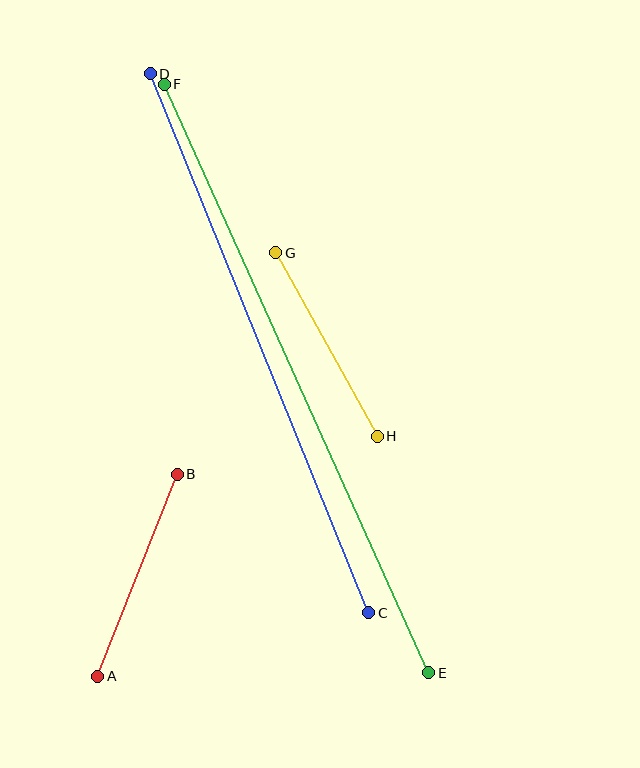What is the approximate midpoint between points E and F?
The midpoint is at approximately (297, 379) pixels.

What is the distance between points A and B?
The distance is approximately 217 pixels.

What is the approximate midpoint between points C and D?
The midpoint is at approximately (259, 343) pixels.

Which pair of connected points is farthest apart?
Points E and F are farthest apart.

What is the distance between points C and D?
The distance is approximately 582 pixels.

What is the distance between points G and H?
The distance is approximately 210 pixels.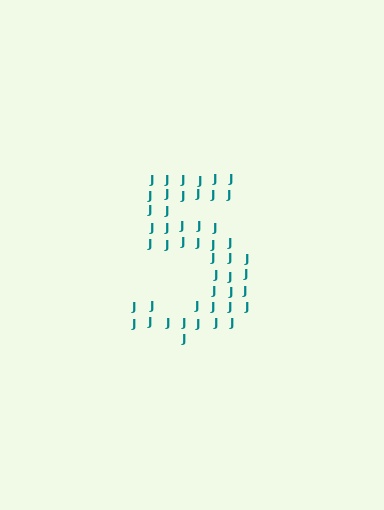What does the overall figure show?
The overall figure shows the digit 5.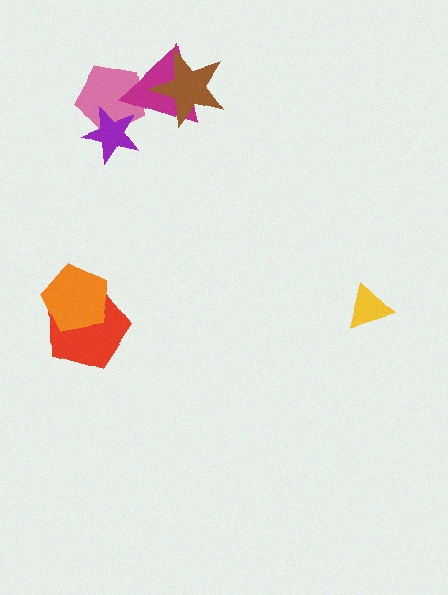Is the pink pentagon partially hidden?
Yes, it is partially covered by another shape.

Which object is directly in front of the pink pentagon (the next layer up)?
The purple star is directly in front of the pink pentagon.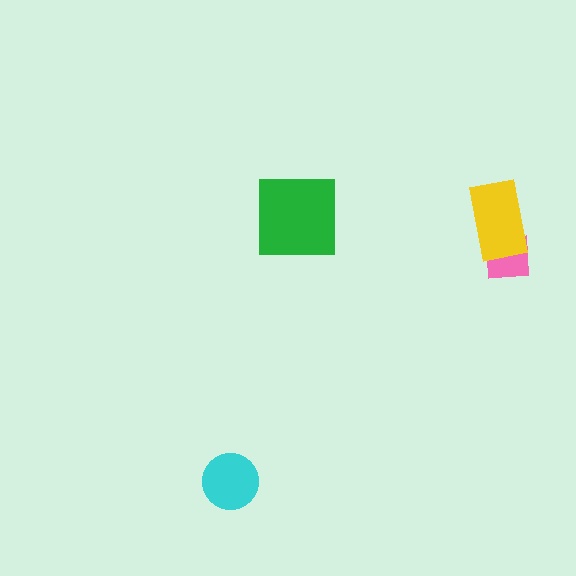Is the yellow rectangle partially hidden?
No, no other shape covers it.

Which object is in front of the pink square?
The yellow rectangle is in front of the pink square.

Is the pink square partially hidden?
Yes, it is partially covered by another shape.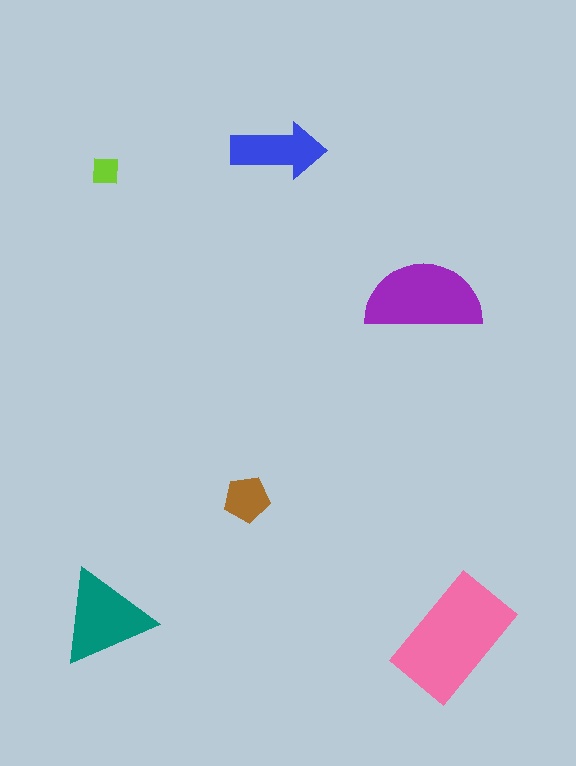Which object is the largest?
The pink rectangle.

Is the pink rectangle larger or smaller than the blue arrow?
Larger.